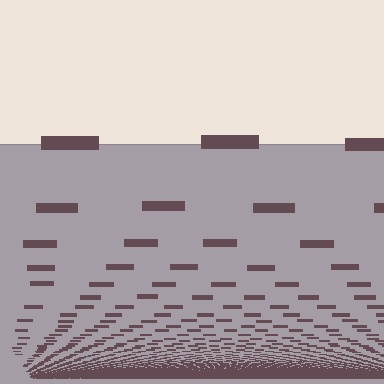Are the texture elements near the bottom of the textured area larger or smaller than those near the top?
Smaller. The gradient is inverted — elements near the bottom are smaller and denser.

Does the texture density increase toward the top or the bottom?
Density increases toward the bottom.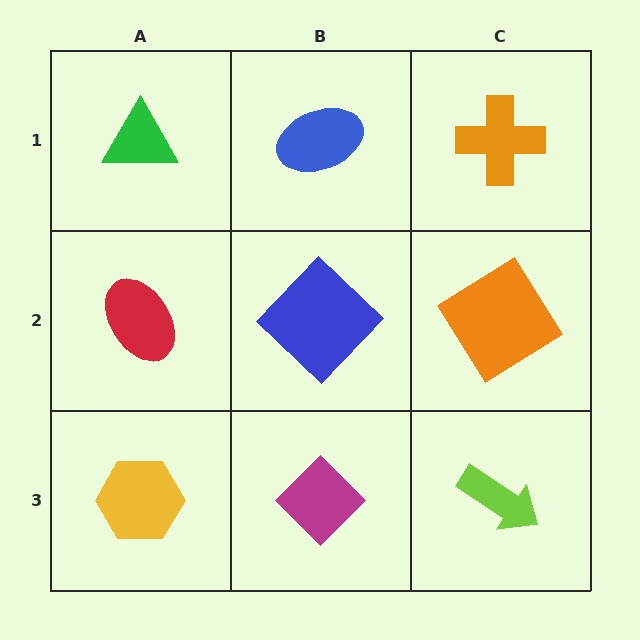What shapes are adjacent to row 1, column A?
A red ellipse (row 2, column A), a blue ellipse (row 1, column B).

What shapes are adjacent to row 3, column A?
A red ellipse (row 2, column A), a magenta diamond (row 3, column B).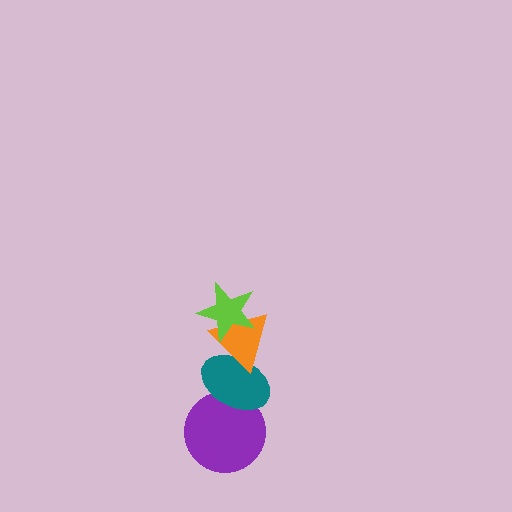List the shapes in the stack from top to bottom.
From top to bottom: the lime star, the orange triangle, the teal ellipse, the purple circle.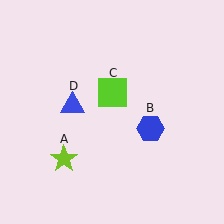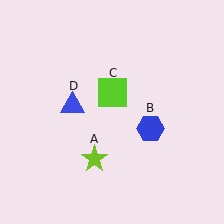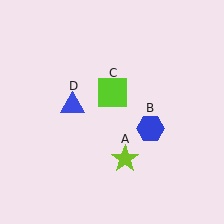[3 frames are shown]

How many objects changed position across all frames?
1 object changed position: lime star (object A).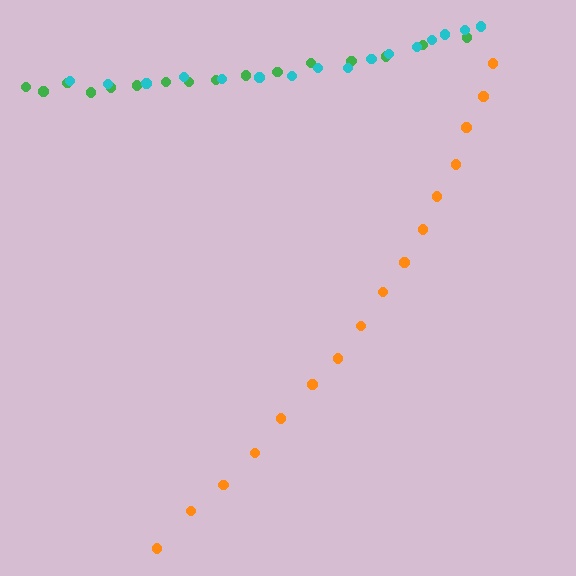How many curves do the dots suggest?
There are 3 distinct paths.